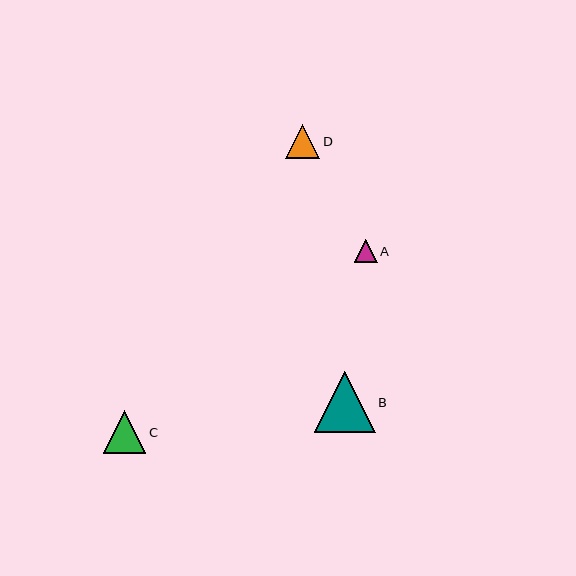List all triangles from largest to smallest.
From largest to smallest: B, C, D, A.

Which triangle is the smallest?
Triangle A is the smallest with a size of approximately 23 pixels.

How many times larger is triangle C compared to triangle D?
Triangle C is approximately 1.3 times the size of triangle D.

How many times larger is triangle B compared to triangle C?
Triangle B is approximately 1.4 times the size of triangle C.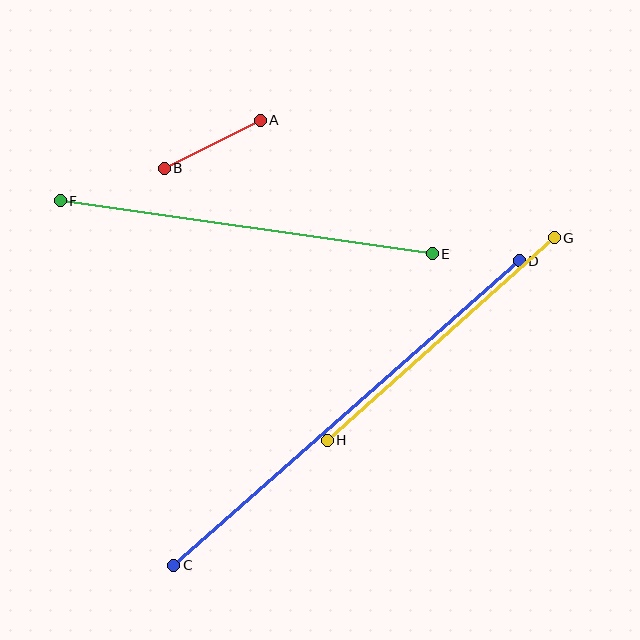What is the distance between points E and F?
The distance is approximately 376 pixels.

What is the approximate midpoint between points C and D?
The midpoint is at approximately (346, 413) pixels.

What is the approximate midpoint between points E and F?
The midpoint is at approximately (246, 227) pixels.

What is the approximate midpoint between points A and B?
The midpoint is at approximately (212, 144) pixels.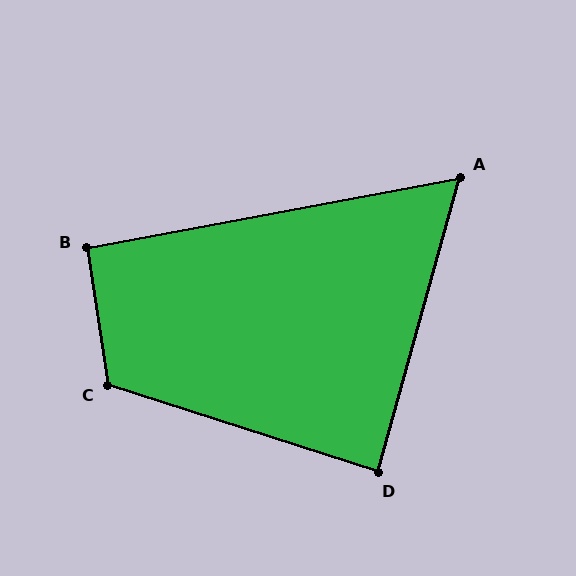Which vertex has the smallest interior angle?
A, at approximately 64 degrees.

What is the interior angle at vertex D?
Approximately 88 degrees (approximately right).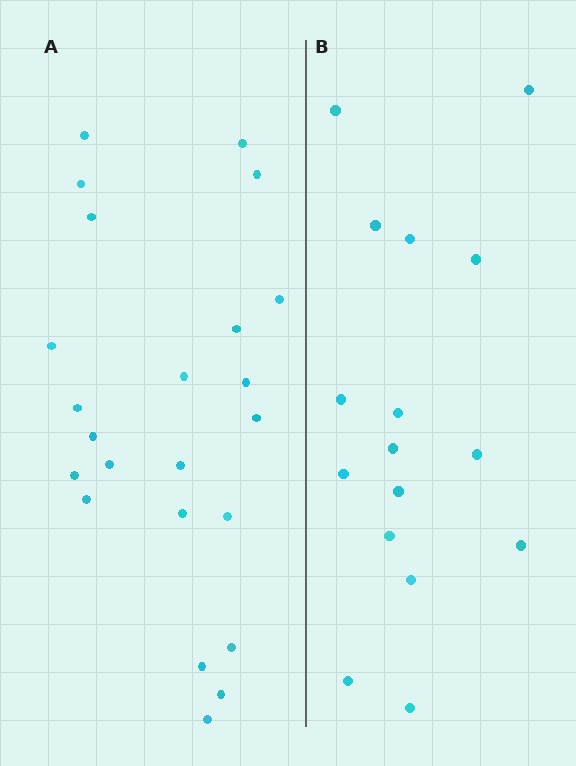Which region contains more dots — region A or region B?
Region A (the left region) has more dots.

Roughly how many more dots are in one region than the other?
Region A has roughly 8 or so more dots than region B.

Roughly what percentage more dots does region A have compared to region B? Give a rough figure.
About 45% more.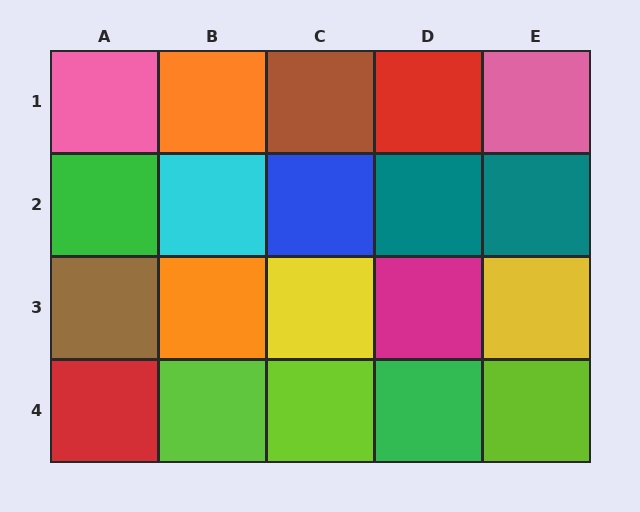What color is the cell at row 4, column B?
Lime.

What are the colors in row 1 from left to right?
Pink, orange, brown, red, pink.